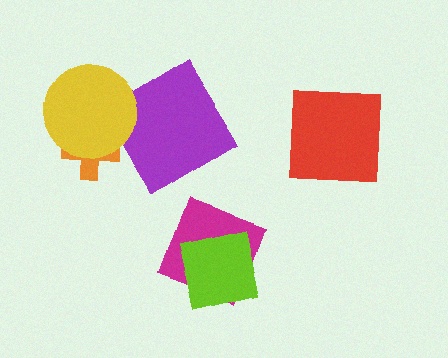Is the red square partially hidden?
No, no other shape covers it.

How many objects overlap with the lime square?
1 object overlaps with the lime square.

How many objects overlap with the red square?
0 objects overlap with the red square.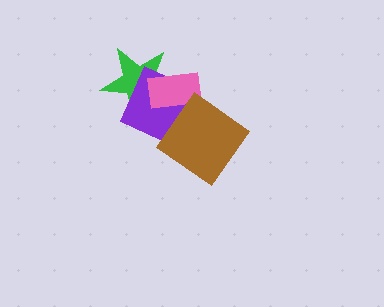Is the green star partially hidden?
Yes, it is partially covered by another shape.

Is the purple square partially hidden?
Yes, it is partially covered by another shape.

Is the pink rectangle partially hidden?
No, no other shape covers it.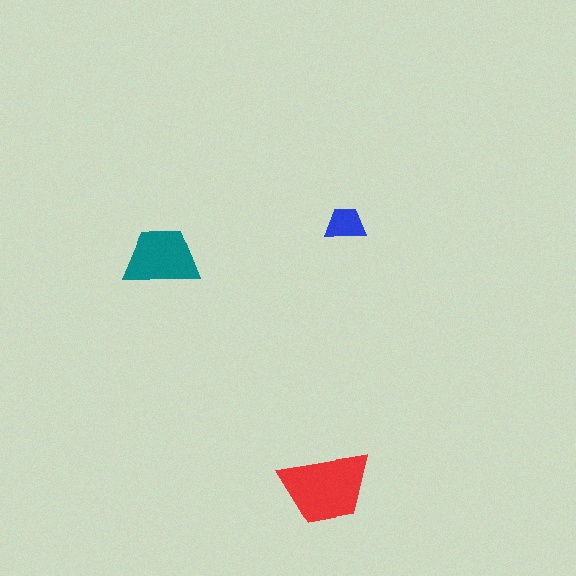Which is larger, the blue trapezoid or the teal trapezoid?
The teal one.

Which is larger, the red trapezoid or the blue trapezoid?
The red one.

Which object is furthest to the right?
The blue trapezoid is rightmost.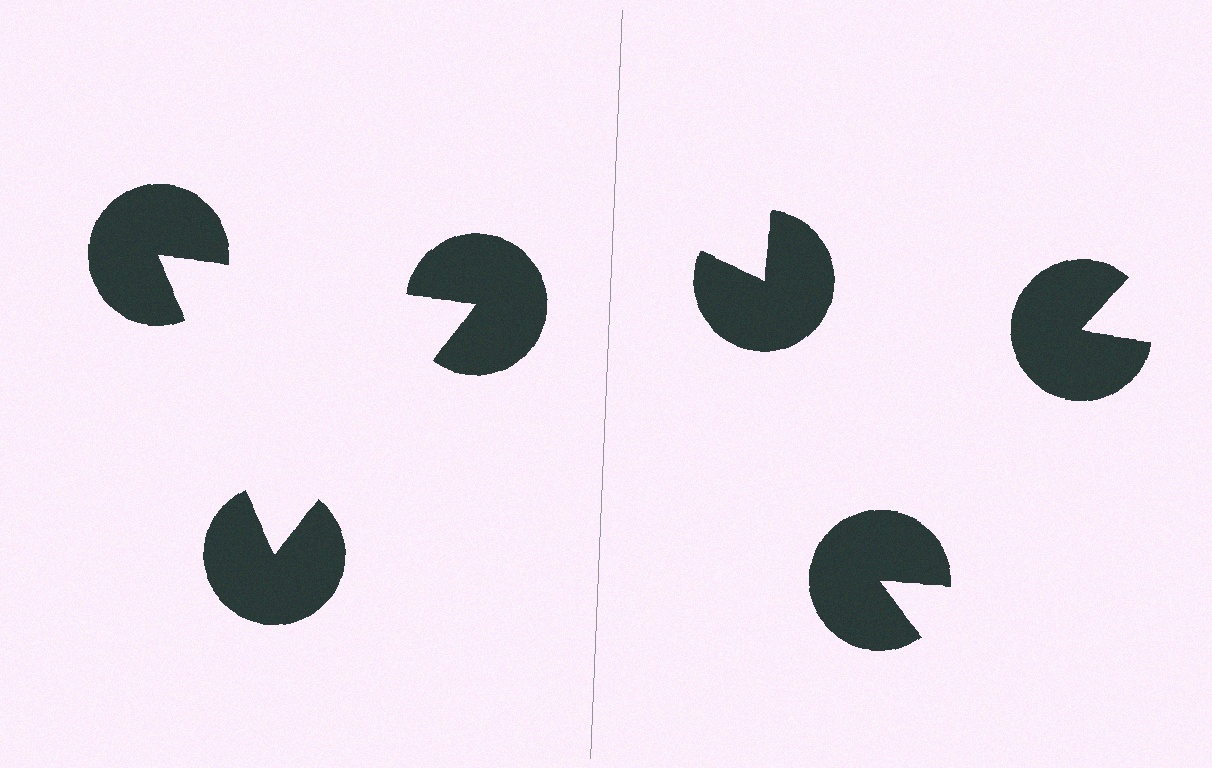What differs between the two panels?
The pac-man discs are positioned identically on both sides; only the wedge orientations differ. On the left they align to a triangle; on the right they are misaligned.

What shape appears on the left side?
An illusory triangle.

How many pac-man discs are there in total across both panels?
6 — 3 on each side.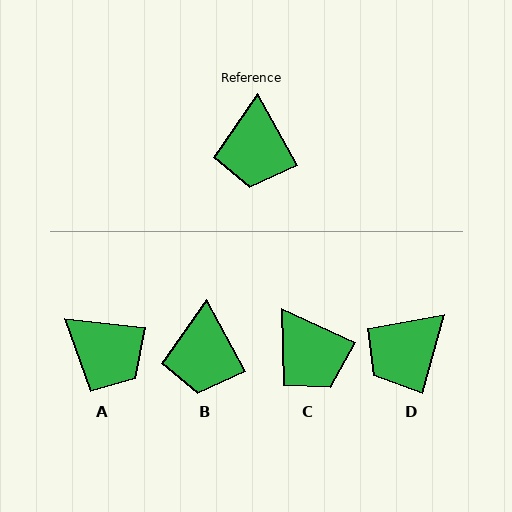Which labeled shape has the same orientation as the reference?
B.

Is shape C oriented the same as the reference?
No, it is off by about 37 degrees.